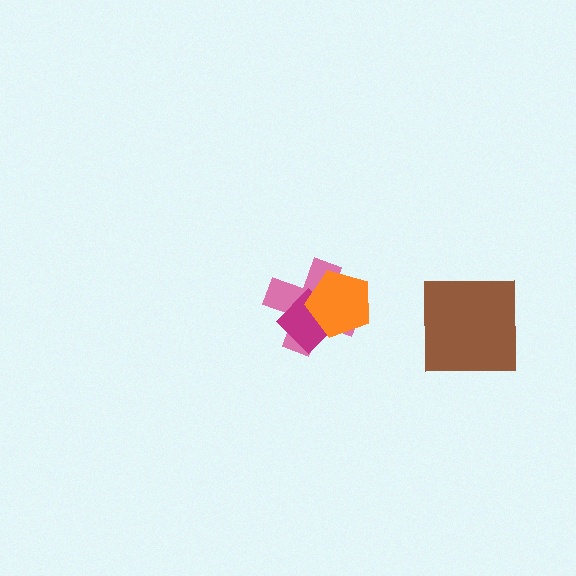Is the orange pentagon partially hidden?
No, no other shape covers it.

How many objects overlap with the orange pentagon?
2 objects overlap with the orange pentagon.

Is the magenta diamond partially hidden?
Yes, it is partially covered by another shape.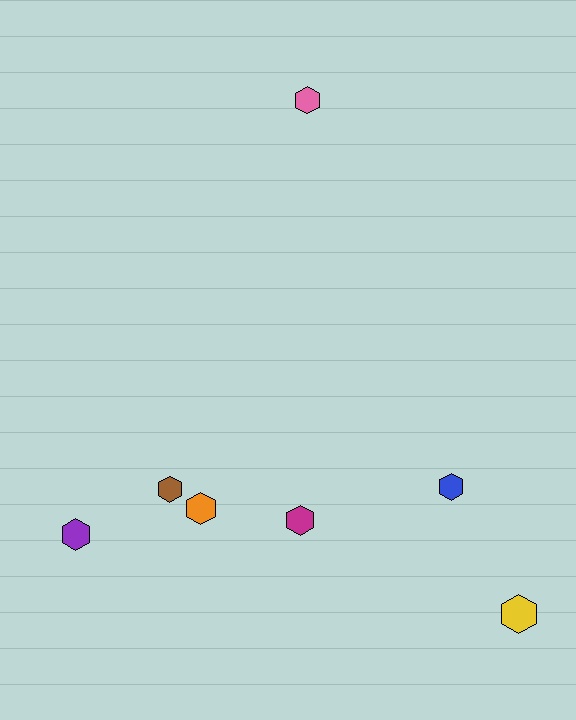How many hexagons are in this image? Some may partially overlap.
There are 7 hexagons.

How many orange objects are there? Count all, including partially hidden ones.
There is 1 orange object.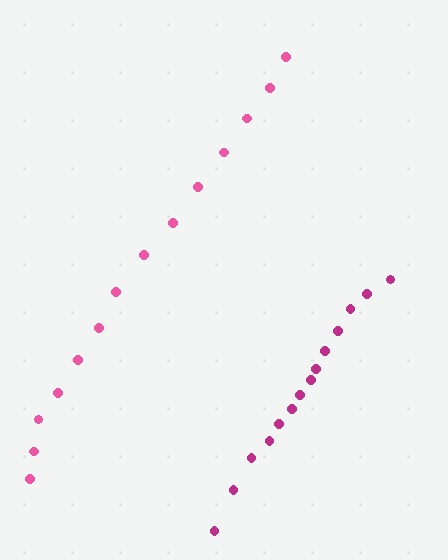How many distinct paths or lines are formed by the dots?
There are 2 distinct paths.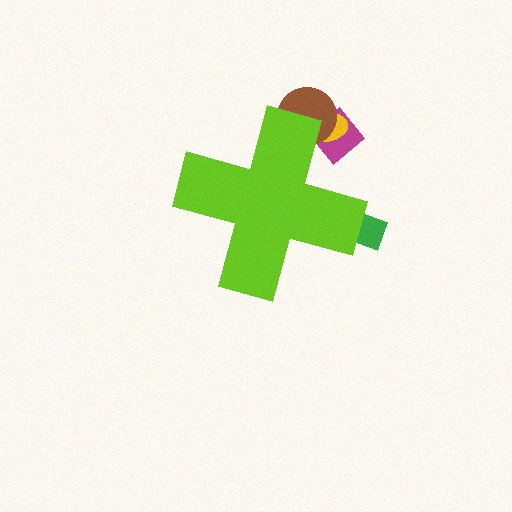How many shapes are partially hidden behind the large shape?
4 shapes are partially hidden.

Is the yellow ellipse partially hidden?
Yes, the yellow ellipse is partially hidden behind the lime cross.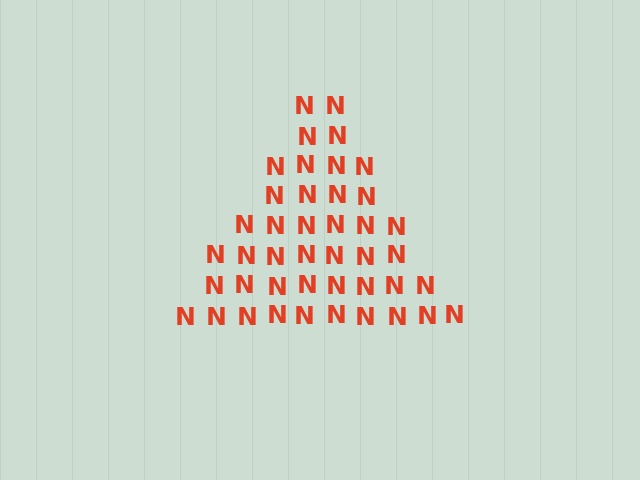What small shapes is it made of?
It is made of small letter N's.